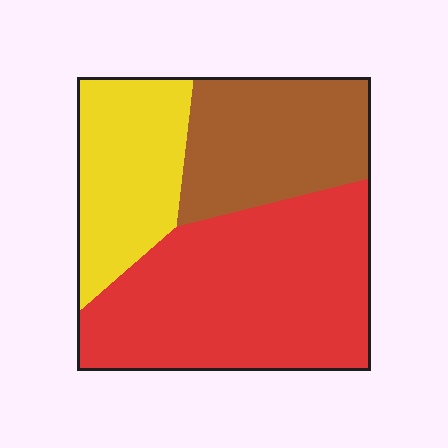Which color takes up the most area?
Red, at roughly 50%.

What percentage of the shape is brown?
Brown covers 27% of the shape.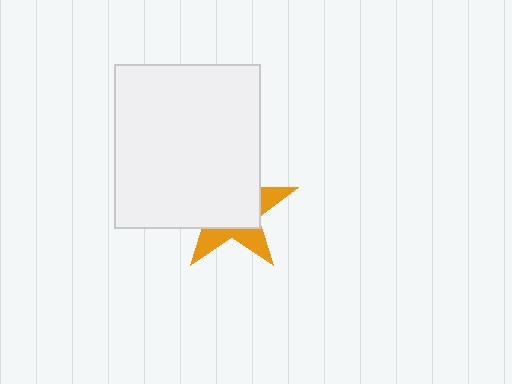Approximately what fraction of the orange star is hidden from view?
Roughly 66% of the orange star is hidden behind the white rectangle.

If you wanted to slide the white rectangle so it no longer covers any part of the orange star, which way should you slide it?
Slide it toward the upper-left — that is the most direct way to separate the two shapes.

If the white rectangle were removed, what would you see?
You would see the complete orange star.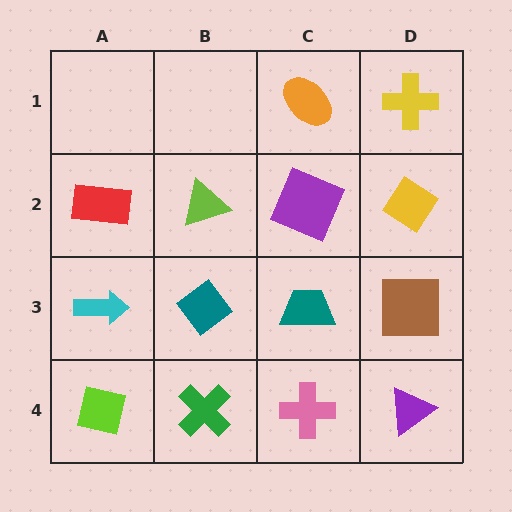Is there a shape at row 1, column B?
No, that cell is empty.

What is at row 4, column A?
A lime square.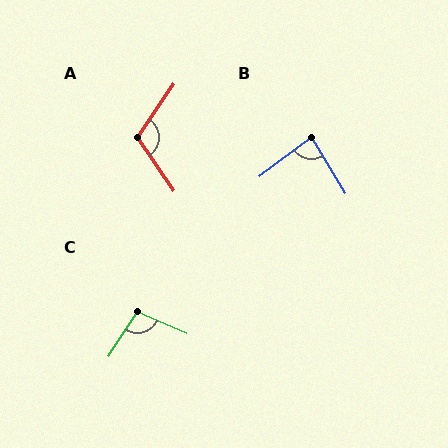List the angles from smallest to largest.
B (84°), C (99°), A (112°).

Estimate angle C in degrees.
Approximately 99 degrees.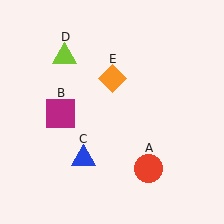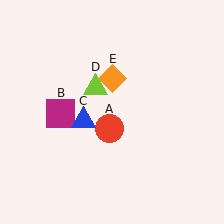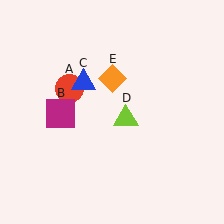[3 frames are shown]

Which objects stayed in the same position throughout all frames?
Magenta square (object B) and orange diamond (object E) remained stationary.